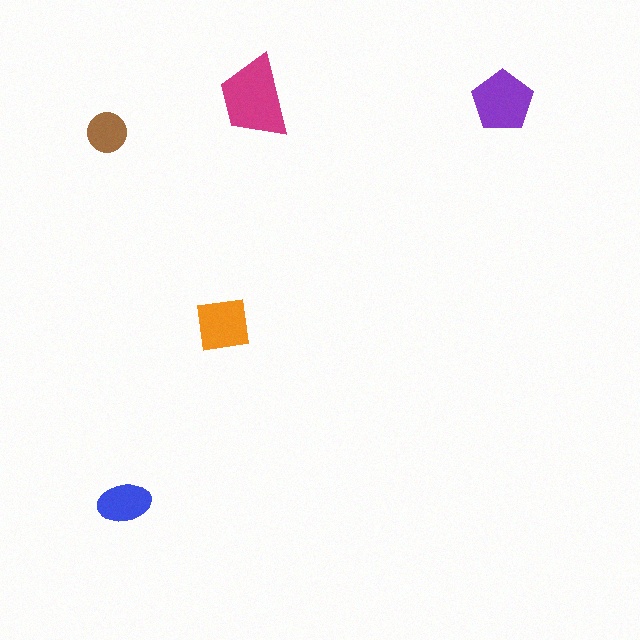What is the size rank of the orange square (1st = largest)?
3rd.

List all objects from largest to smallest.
The magenta trapezoid, the purple pentagon, the orange square, the blue ellipse, the brown circle.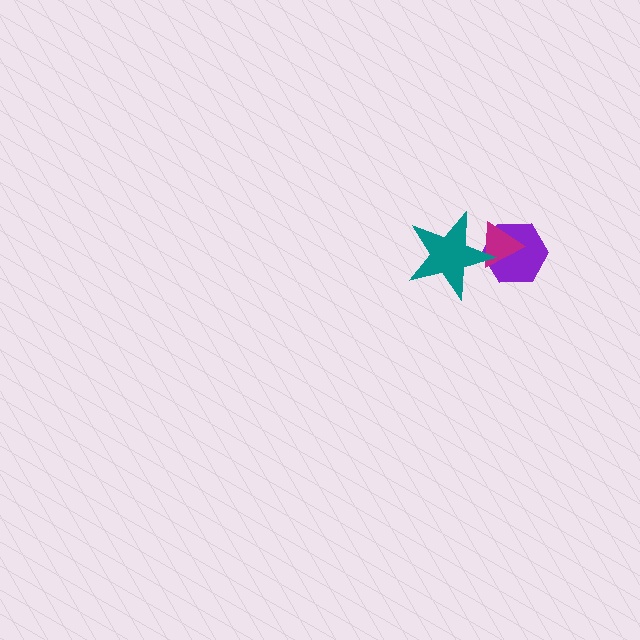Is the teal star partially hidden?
No, no other shape covers it.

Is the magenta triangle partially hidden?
Yes, it is partially covered by another shape.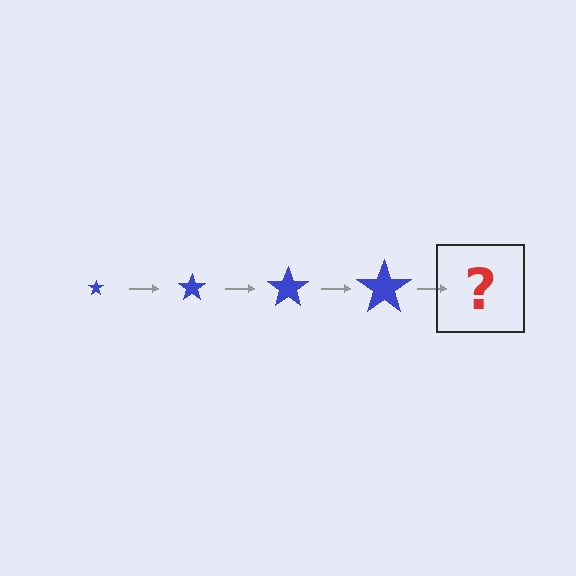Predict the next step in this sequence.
The next step is a blue star, larger than the previous one.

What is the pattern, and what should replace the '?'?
The pattern is that the star gets progressively larger each step. The '?' should be a blue star, larger than the previous one.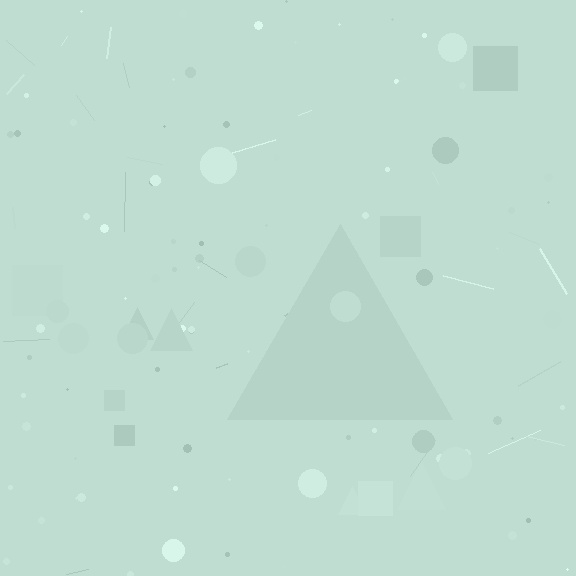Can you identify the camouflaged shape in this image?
The camouflaged shape is a triangle.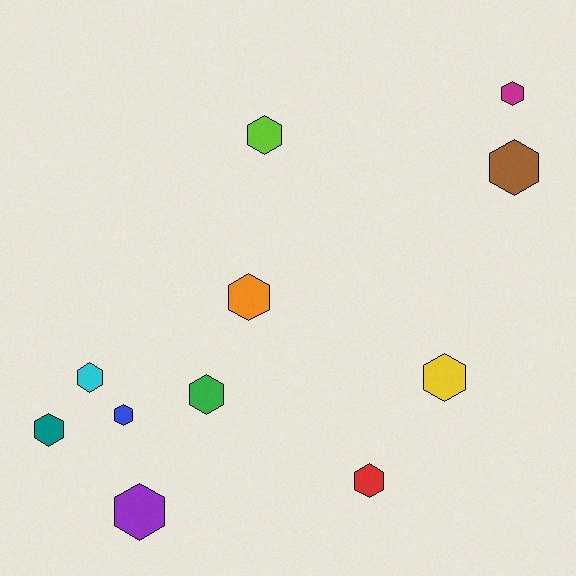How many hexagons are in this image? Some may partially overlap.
There are 11 hexagons.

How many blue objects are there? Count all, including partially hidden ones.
There is 1 blue object.